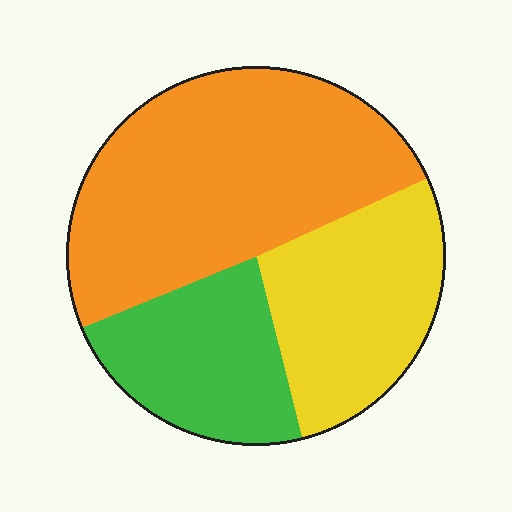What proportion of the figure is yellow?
Yellow takes up about one quarter (1/4) of the figure.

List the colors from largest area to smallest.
From largest to smallest: orange, yellow, green.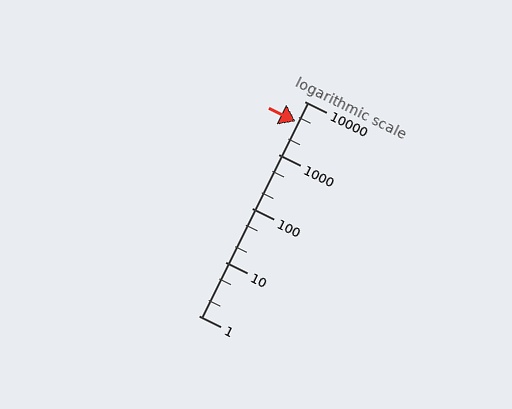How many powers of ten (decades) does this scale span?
The scale spans 4 decades, from 1 to 10000.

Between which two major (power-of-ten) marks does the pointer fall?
The pointer is between 1000 and 10000.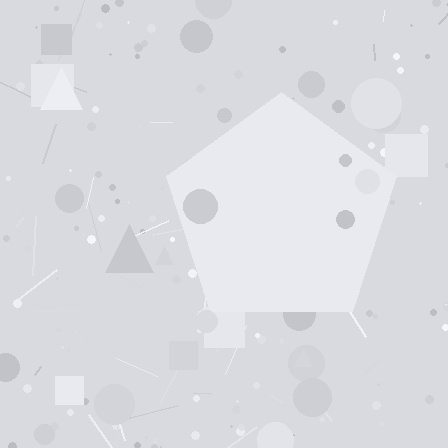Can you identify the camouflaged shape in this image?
The camouflaged shape is a pentagon.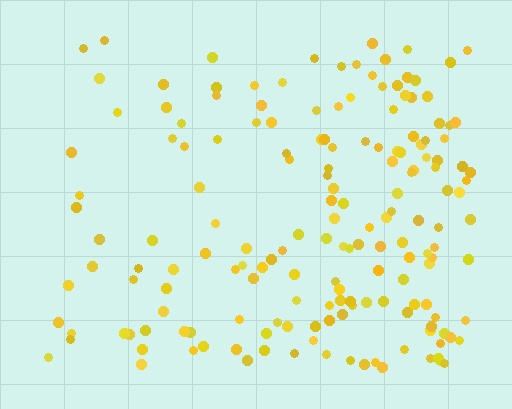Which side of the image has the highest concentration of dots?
The right.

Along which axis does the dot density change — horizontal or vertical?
Horizontal.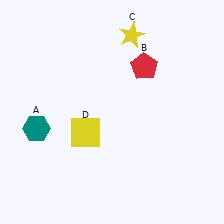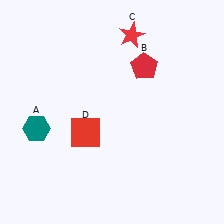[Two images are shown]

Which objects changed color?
C changed from yellow to red. D changed from yellow to red.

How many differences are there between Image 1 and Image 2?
There are 2 differences between the two images.